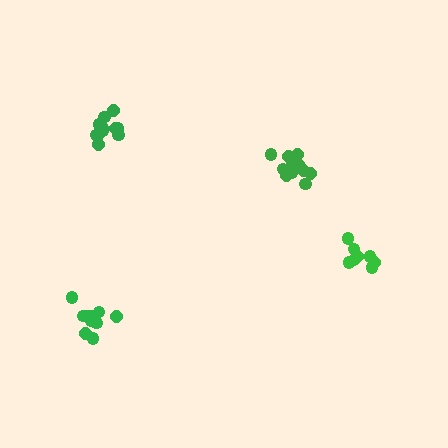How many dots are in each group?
Group 1: 8 dots, Group 2: 12 dots, Group 3: 14 dots, Group 4: 13 dots (47 total).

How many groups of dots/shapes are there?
There are 4 groups.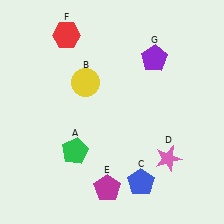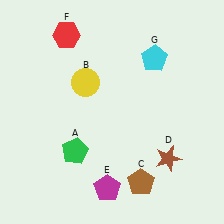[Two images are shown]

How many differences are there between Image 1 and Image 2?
There are 3 differences between the two images.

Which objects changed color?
C changed from blue to brown. D changed from pink to brown. G changed from purple to cyan.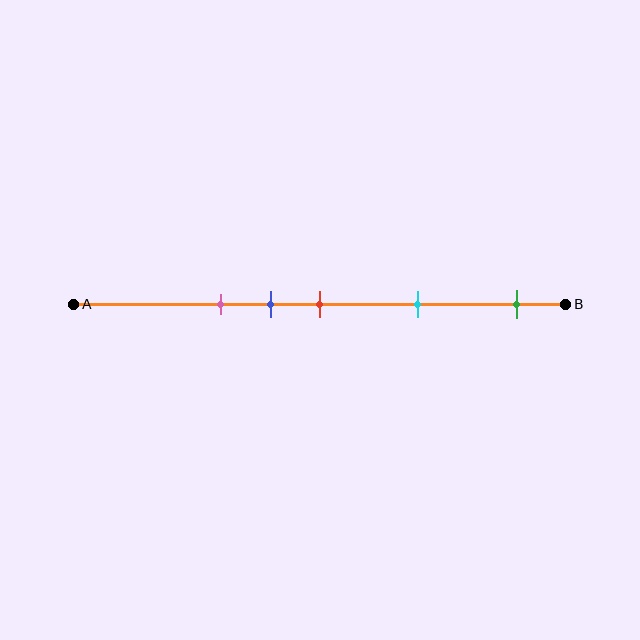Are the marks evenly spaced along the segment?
No, the marks are not evenly spaced.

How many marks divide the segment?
There are 5 marks dividing the segment.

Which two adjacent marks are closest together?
The blue and red marks are the closest adjacent pair.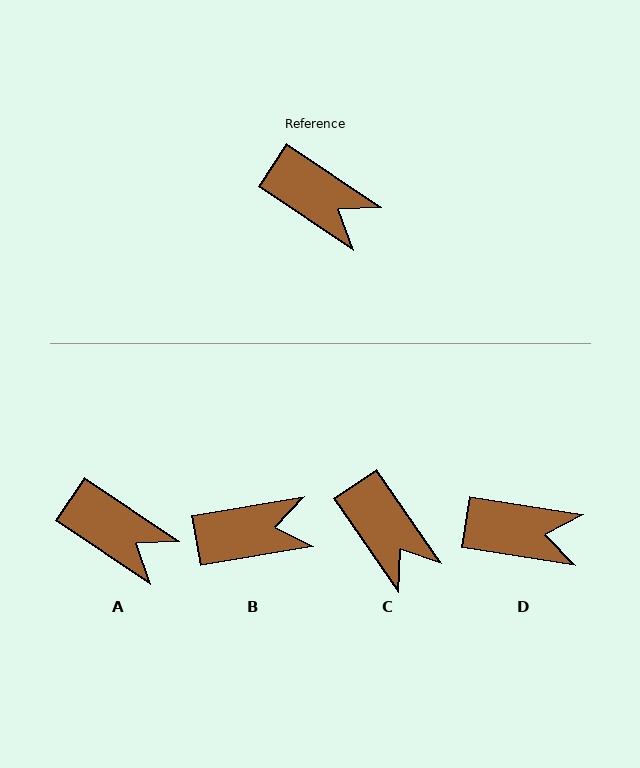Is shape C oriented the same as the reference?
No, it is off by about 22 degrees.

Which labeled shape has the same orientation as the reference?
A.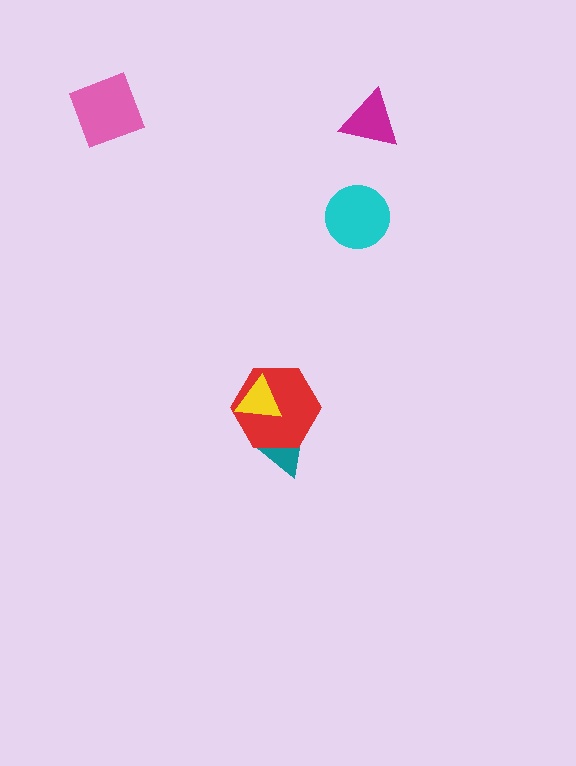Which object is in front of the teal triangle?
The red hexagon is in front of the teal triangle.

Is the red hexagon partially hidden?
Yes, it is partially covered by another shape.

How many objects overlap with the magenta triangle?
0 objects overlap with the magenta triangle.